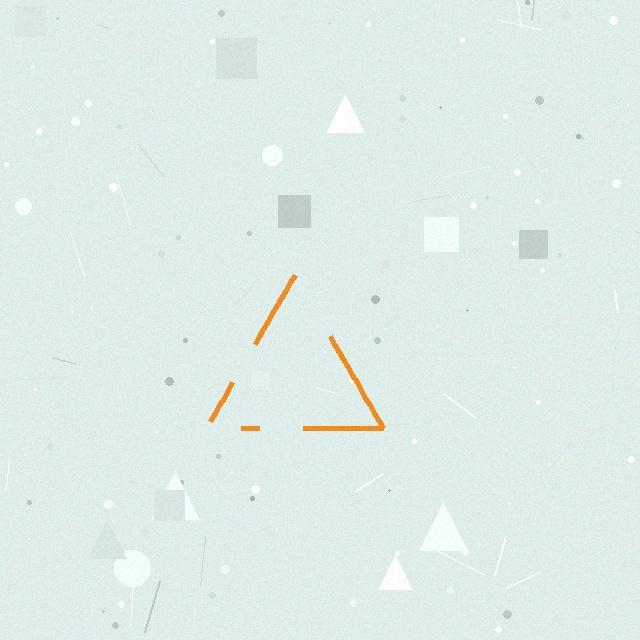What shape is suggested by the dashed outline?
The dashed outline suggests a triangle.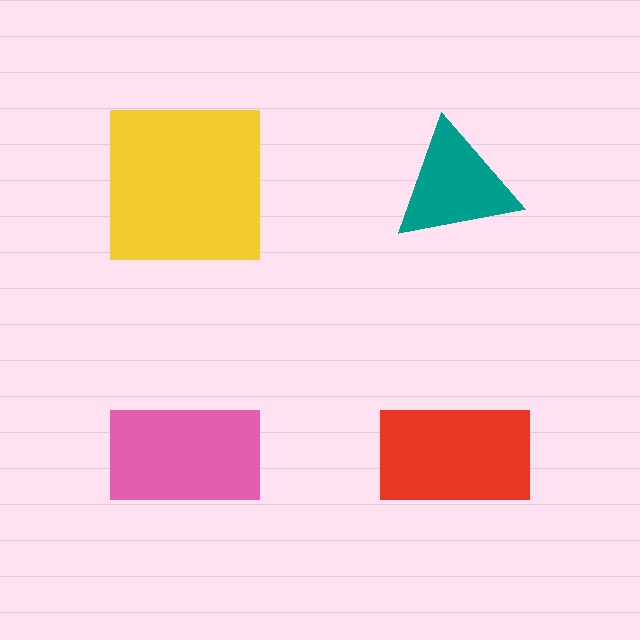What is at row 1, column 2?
A teal triangle.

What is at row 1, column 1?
A yellow square.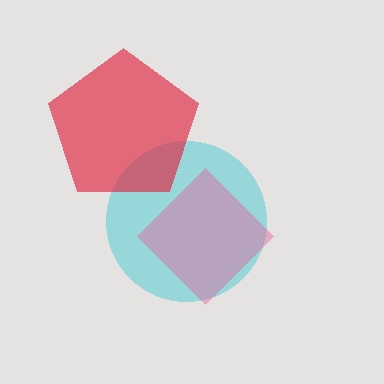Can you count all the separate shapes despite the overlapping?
Yes, there are 3 separate shapes.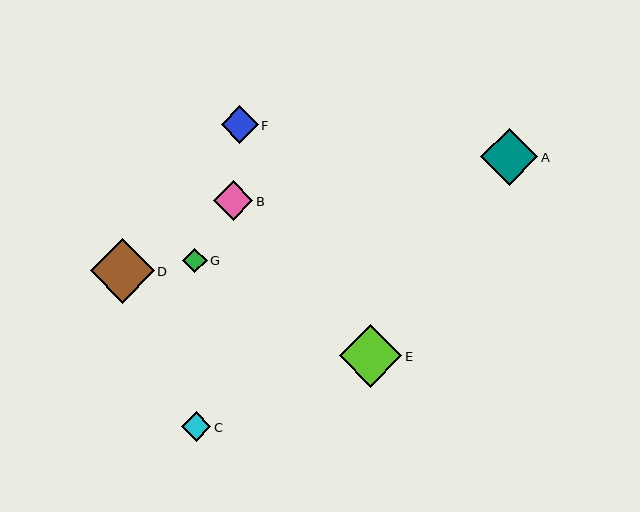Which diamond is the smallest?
Diamond G is the smallest with a size of approximately 25 pixels.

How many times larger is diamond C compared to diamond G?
Diamond C is approximately 1.2 times the size of diamond G.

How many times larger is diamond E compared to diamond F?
Diamond E is approximately 1.7 times the size of diamond F.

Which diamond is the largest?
Diamond D is the largest with a size of approximately 64 pixels.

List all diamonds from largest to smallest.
From largest to smallest: D, E, A, B, F, C, G.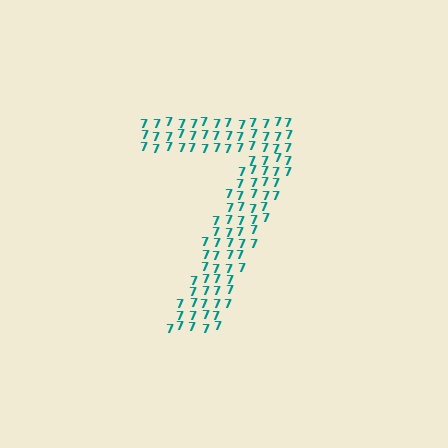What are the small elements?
The small elements are digit 7's.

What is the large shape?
The large shape is the digit 7.